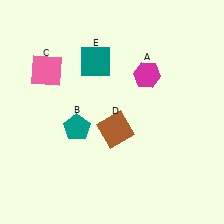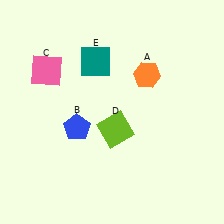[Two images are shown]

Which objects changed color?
A changed from magenta to orange. B changed from teal to blue. D changed from brown to lime.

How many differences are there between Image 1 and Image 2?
There are 3 differences between the two images.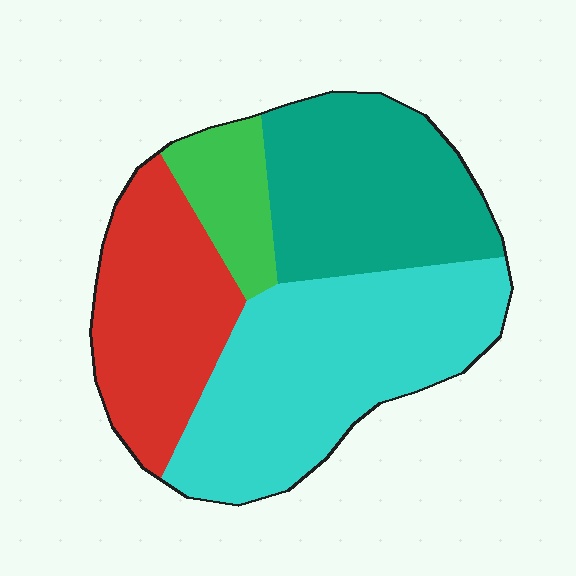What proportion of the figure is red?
Red covers roughly 25% of the figure.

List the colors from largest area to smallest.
From largest to smallest: cyan, teal, red, green.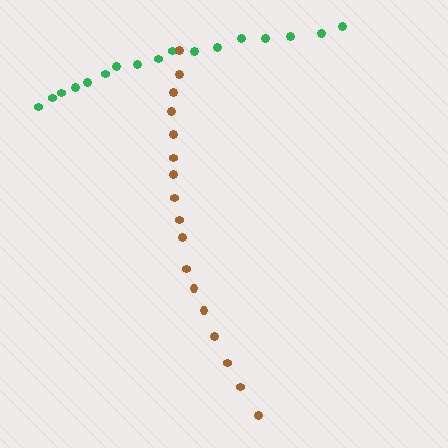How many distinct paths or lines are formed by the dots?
There are 2 distinct paths.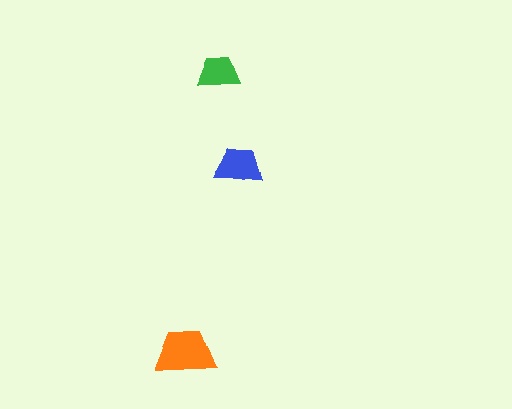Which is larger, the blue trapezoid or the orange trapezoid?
The orange one.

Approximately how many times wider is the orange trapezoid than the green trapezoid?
About 1.5 times wider.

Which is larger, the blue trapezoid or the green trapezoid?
The blue one.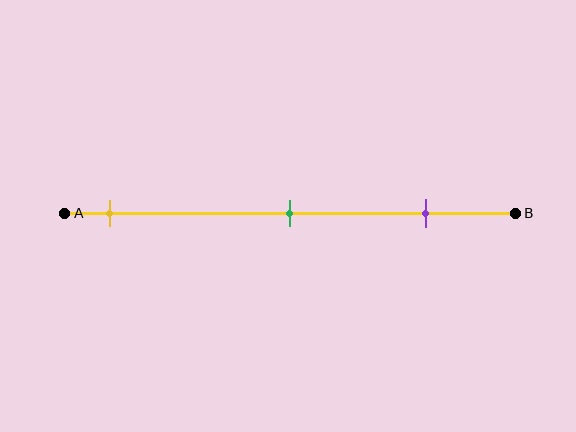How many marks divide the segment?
There are 3 marks dividing the segment.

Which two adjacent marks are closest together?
The green and purple marks are the closest adjacent pair.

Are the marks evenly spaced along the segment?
Yes, the marks are approximately evenly spaced.